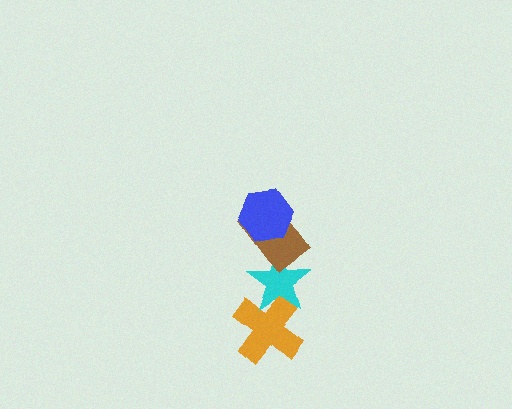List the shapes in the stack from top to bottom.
From top to bottom: the blue hexagon, the brown rectangle, the cyan star, the orange cross.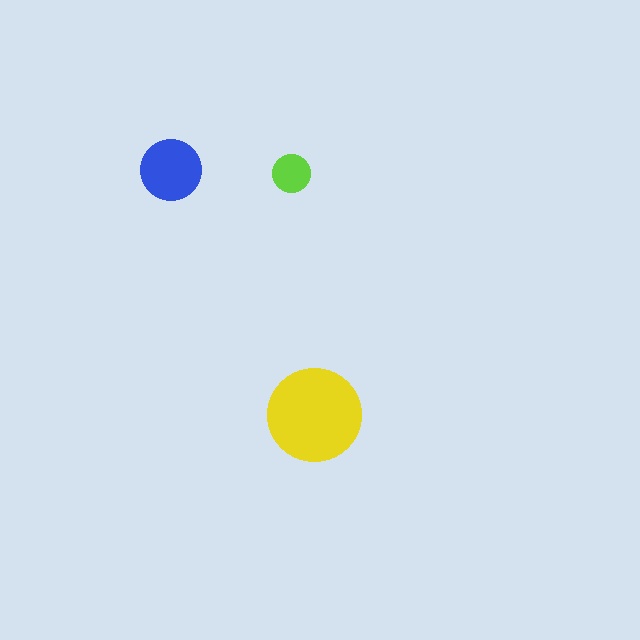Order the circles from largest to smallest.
the yellow one, the blue one, the lime one.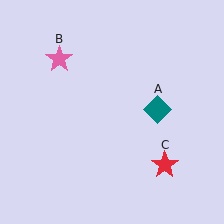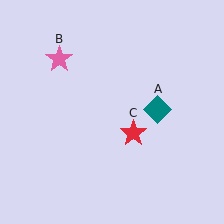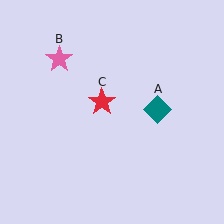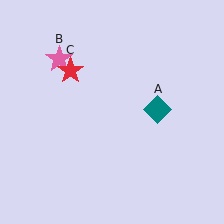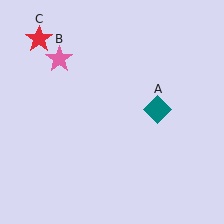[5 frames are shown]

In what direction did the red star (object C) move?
The red star (object C) moved up and to the left.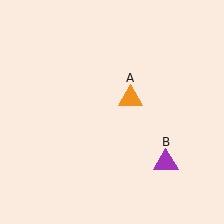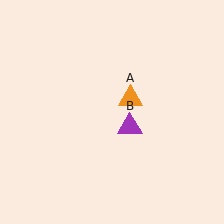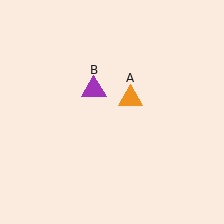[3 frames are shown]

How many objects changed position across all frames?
1 object changed position: purple triangle (object B).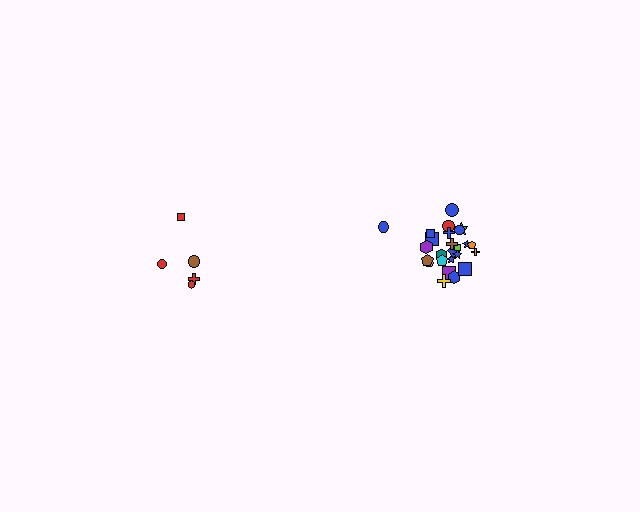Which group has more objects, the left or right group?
The right group.